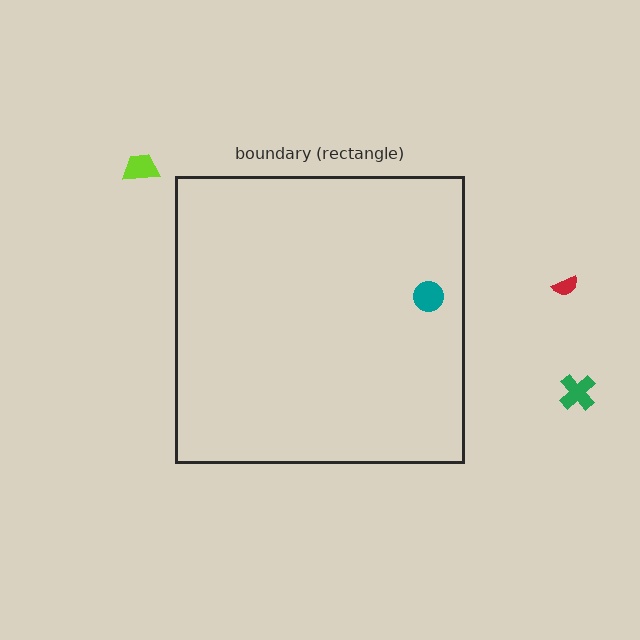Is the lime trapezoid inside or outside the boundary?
Outside.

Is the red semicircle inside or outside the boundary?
Outside.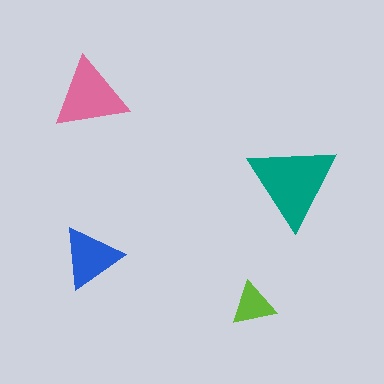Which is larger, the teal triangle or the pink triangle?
The teal one.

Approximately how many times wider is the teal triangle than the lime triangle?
About 2 times wider.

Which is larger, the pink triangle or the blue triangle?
The pink one.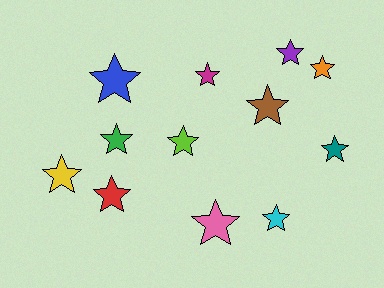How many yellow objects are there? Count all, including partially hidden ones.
There is 1 yellow object.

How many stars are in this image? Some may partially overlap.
There are 12 stars.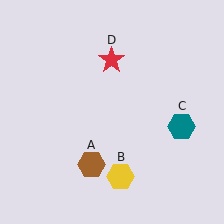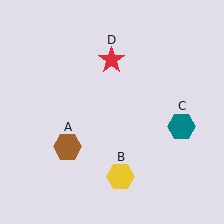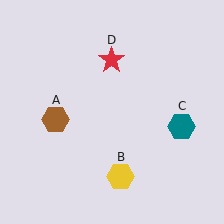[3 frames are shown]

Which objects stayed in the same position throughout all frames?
Yellow hexagon (object B) and teal hexagon (object C) and red star (object D) remained stationary.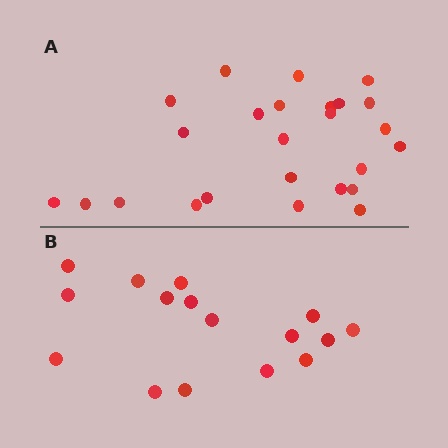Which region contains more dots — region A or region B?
Region A (the top region) has more dots.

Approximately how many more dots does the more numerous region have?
Region A has roughly 8 or so more dots than region B.